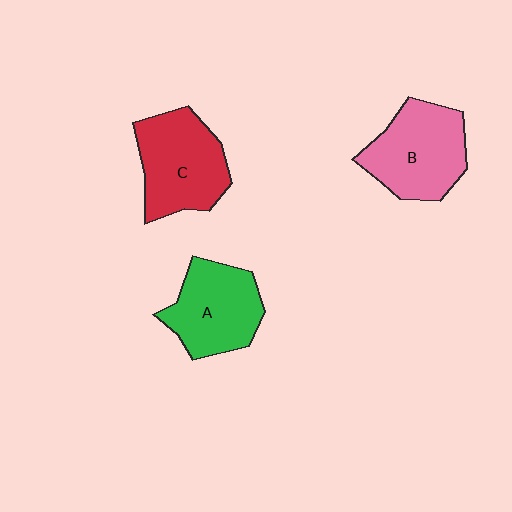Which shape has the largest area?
Shape B (pink).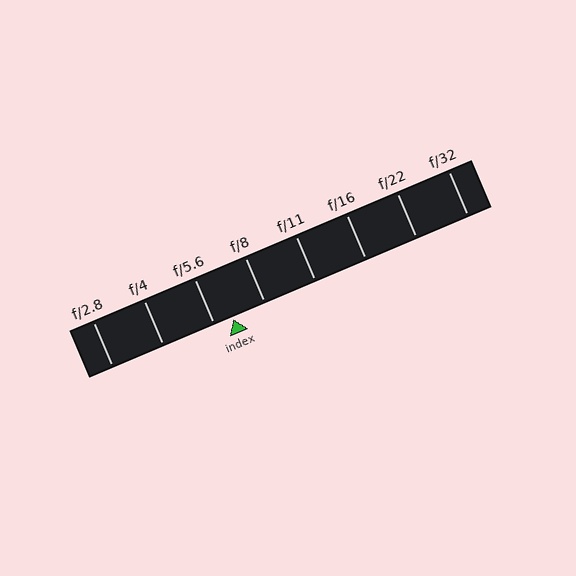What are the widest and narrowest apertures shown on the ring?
The widest aperture shown is f/2.8 and the narrowest is f/32.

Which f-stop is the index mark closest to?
The index mark is closest to f/5.6.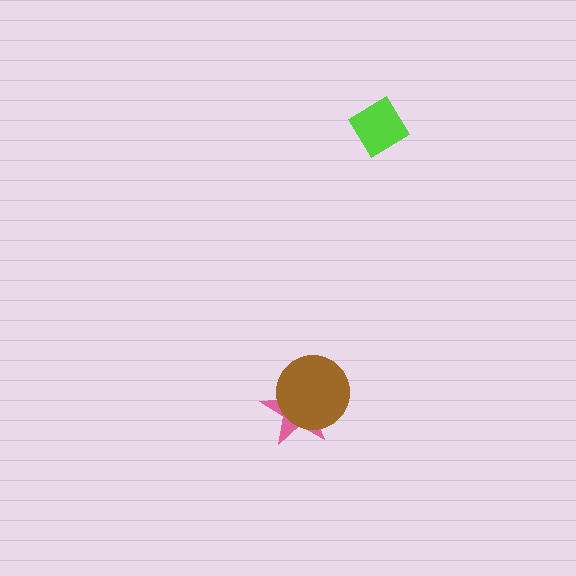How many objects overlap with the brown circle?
1 object overlaps with the brown circle.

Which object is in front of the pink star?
The brown circle is in front of the pink star.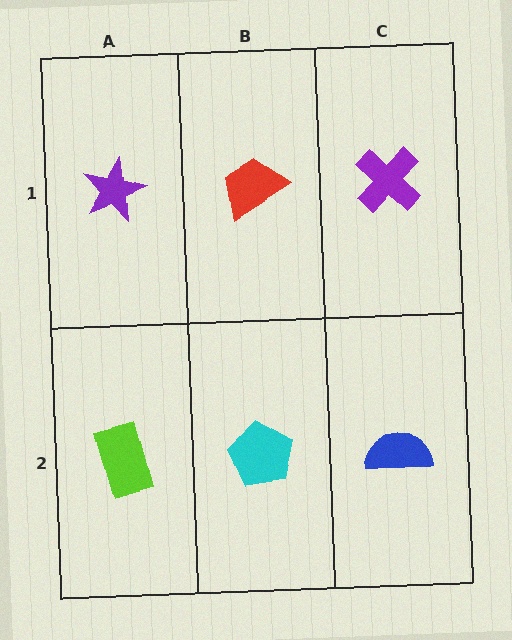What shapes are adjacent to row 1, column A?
A lime rectangle (row 2, column A), a red trapezoid (row 1, column B).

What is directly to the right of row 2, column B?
A blue semicircle.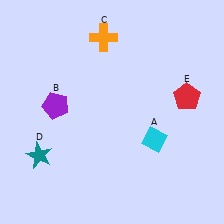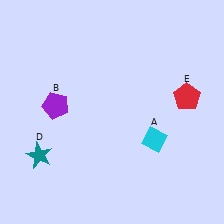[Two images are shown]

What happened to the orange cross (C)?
The orange cross (C) was removed in Image 2. It was in the top-left area of Image 1.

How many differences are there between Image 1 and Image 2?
There is 1 difference between the two images.